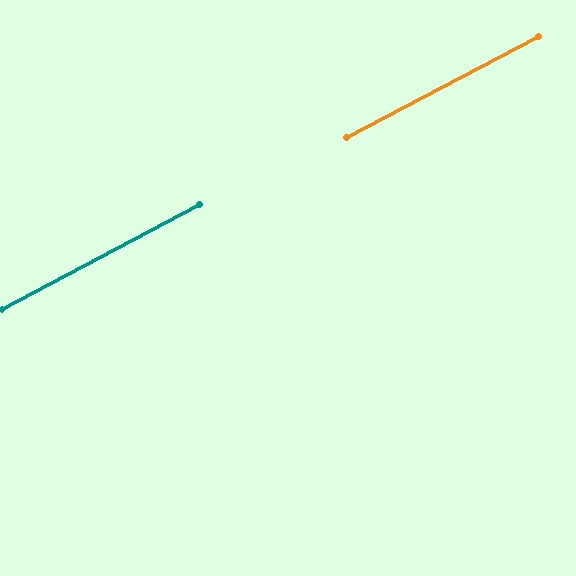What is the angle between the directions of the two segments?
Approximately 0 degrees.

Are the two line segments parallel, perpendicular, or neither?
Parallel — their directions differ by only 0.4°.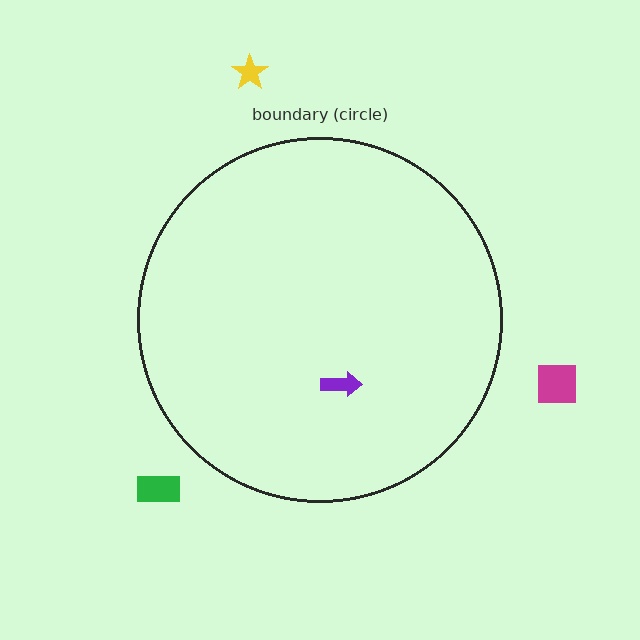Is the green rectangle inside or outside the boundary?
Outside.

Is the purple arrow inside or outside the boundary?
Inside.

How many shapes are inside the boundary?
1 inside, 3 outside.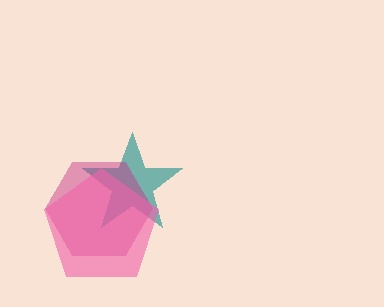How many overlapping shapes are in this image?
There are 3 overlapping shapes in the image.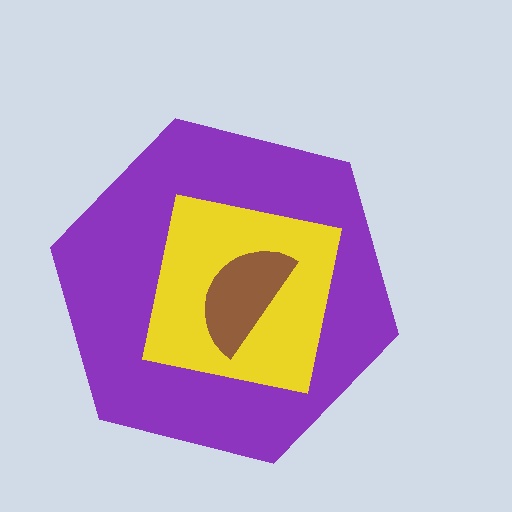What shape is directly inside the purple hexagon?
The yellow square.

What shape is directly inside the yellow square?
The brown semicircle.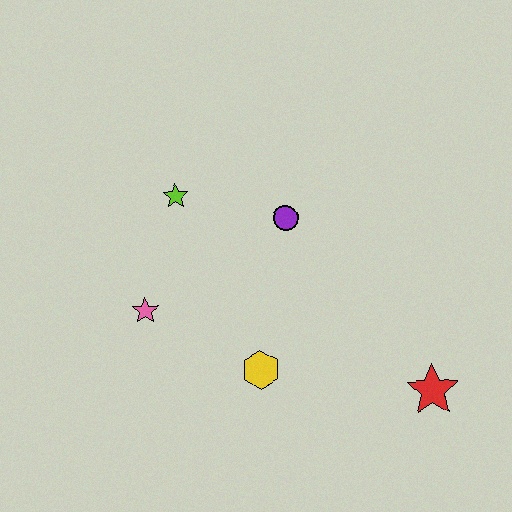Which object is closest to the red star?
The yellow hexagon is closest to the red star.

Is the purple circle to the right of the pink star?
Yes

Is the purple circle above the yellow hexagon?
Yes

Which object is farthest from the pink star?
The red star is farthest from the pink star.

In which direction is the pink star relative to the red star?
The pink star is to the left of the red star.